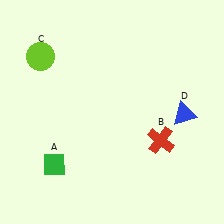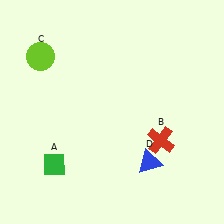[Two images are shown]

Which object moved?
The blue triangle (D) moved down.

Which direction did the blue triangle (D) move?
The blue triangle (D) moved down.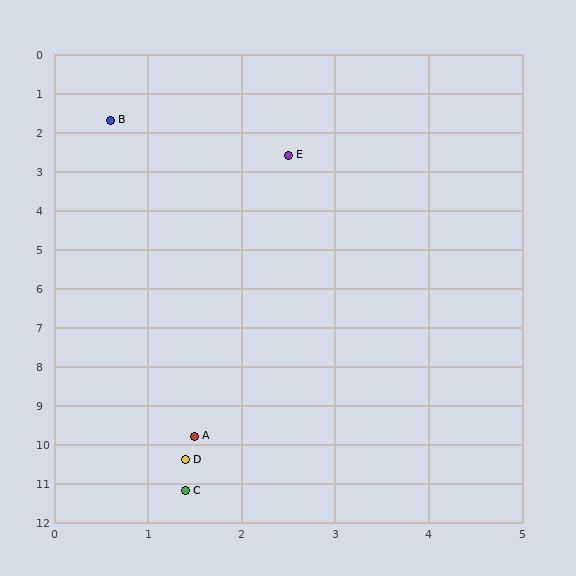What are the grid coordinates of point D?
Point D is at approximately (1.4, 10.4).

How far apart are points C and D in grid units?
Points C and D are about 0.8 grid units apart.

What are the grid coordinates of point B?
Point B is at approximately (0.6, 1.7).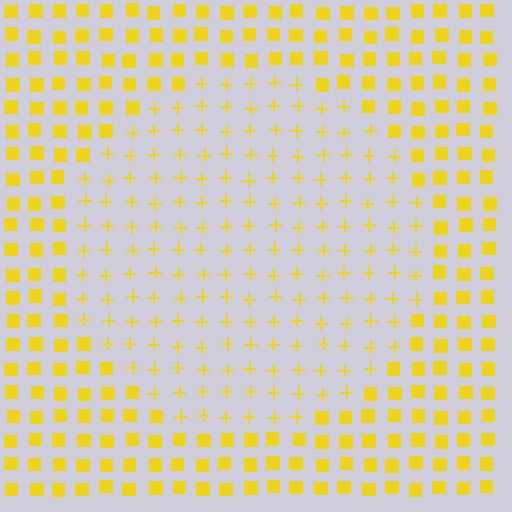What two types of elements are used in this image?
The image uses plus signs inside the circle region and squares outside it.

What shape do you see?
I see a circle.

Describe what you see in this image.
The image is filled with small yellow elements arranged in a uniform grid. A circle-shaped region contains plus signs, while the surrounding area contains squares. The boundary is defined purely by the change in element shape.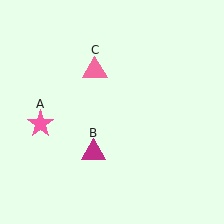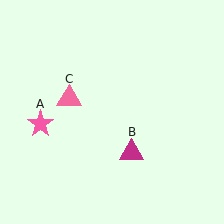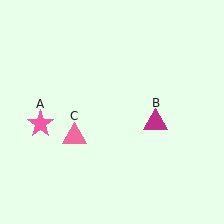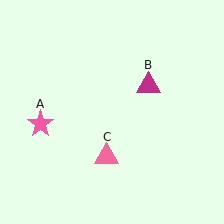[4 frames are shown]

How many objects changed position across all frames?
2 objects changed position: magenta triangle (object B), pink triangle (object C).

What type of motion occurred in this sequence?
The magenta triangle (object B), pink triangle (object C) rotated counterclockwise around the center of the scene.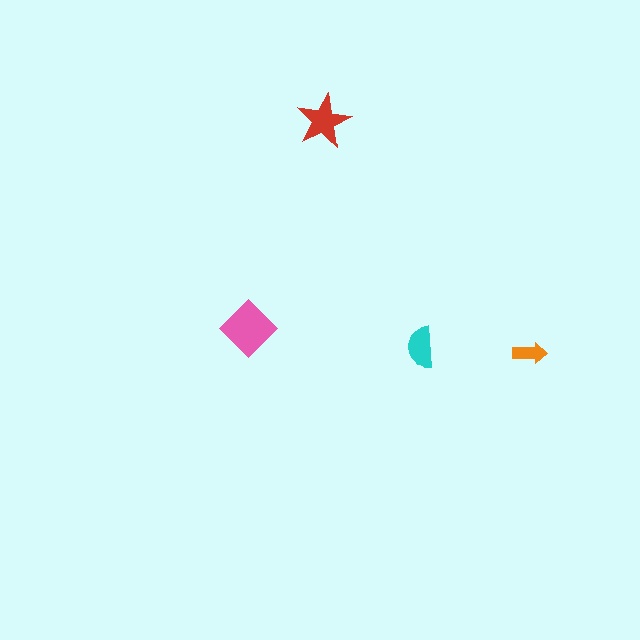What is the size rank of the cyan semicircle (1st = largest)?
3rd.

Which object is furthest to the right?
The orange arrow is rightmost.